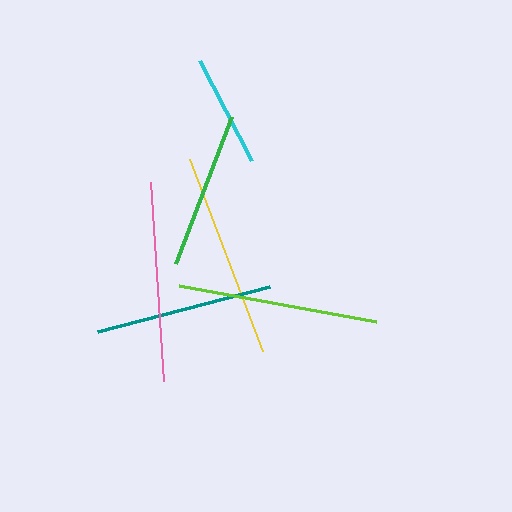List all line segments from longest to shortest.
From longest to shortest: yellow, lime, pink, teal, green, cyan.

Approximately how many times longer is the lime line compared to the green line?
The lime line is approximately 1.3 times the length of the green line.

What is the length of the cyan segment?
The cyan segment is approximately 113 pixels long.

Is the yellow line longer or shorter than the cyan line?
The yellow line is longer than the cyan line.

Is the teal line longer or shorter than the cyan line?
The teal line is longer than the cyan line.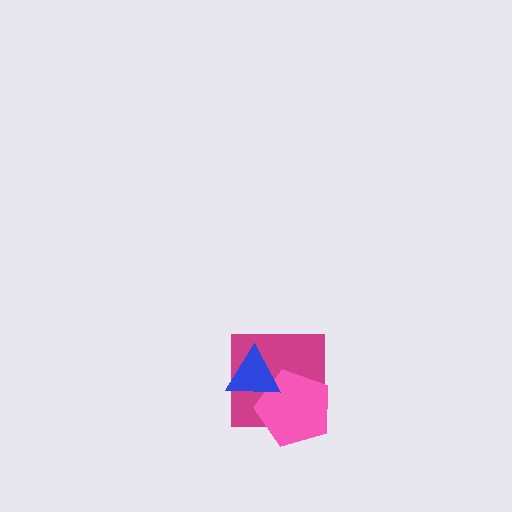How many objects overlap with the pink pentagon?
2 objects overlap with the pink pentagon.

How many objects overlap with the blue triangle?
2 objects overlap with the blue triangle.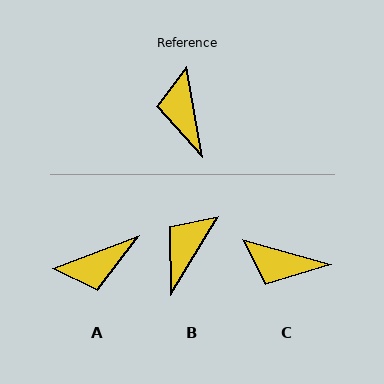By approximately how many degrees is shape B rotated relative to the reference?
Approximately 42 degrees clockwise.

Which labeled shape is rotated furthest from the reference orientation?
A, about 100 degrees away.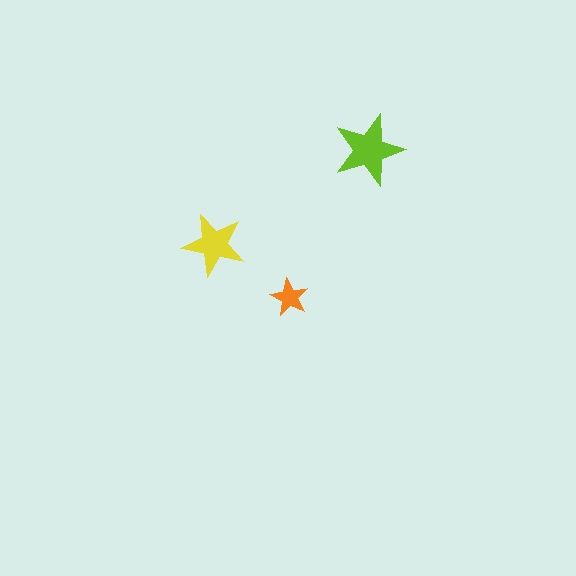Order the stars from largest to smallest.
the lime one, the yellow one, the orange one.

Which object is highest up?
The lime star is topmost.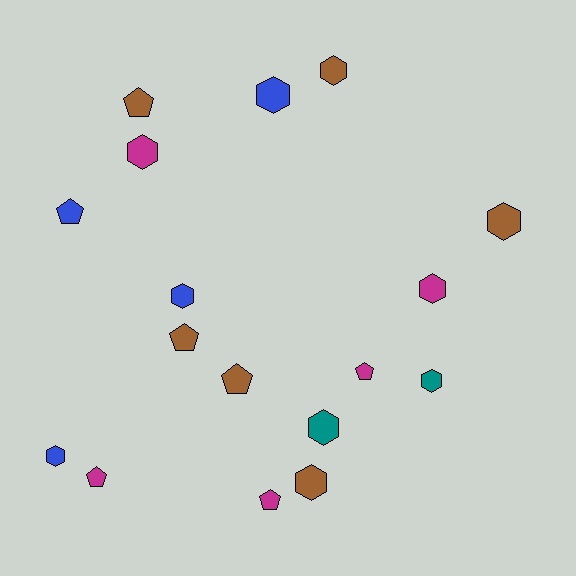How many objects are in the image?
There are 17 objects.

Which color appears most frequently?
Brown, with 6 objects.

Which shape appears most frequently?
Hexagon, with 10 objects.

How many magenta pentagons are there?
There are 3 magenta pentagons.